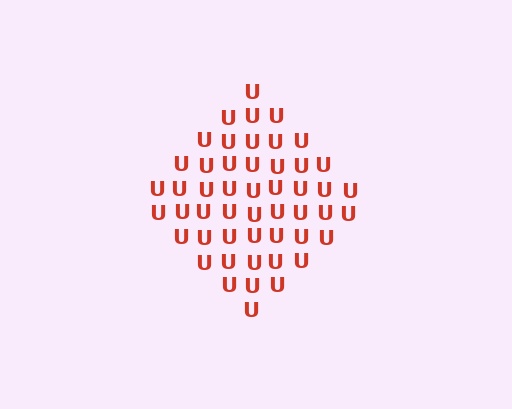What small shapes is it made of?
It is made of small letter U's.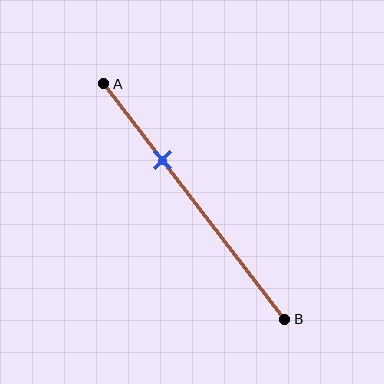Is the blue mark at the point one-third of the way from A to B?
Yes, the mark is approximately at the one-third point.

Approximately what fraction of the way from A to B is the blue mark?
The blue mark is approximately 30% of the way from A to B.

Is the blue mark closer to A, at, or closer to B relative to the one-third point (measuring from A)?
The blue mark is approximately at the one-third point of segment AB.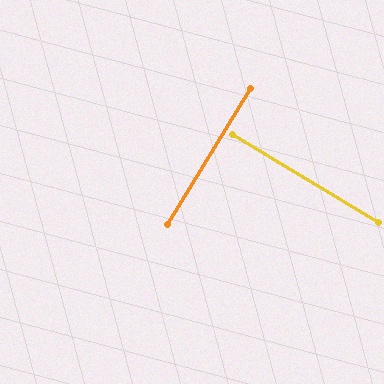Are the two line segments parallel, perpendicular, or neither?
Perpendicular — they meet at approximately 90°.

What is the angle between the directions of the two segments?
Approximately 90 degrees.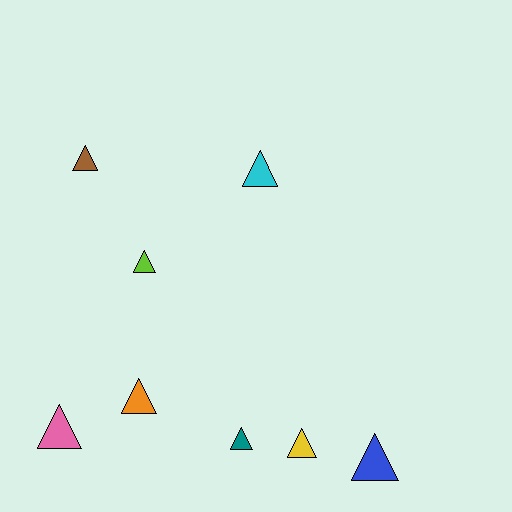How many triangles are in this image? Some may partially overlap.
There are 8 triangles.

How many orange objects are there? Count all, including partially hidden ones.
There is 1 orange object.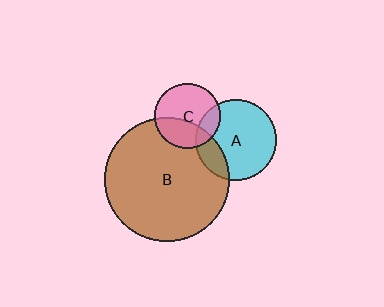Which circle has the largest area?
Circle B (brown).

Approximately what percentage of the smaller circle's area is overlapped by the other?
Approximately 20%.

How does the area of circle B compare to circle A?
Approximately 2.3 times.